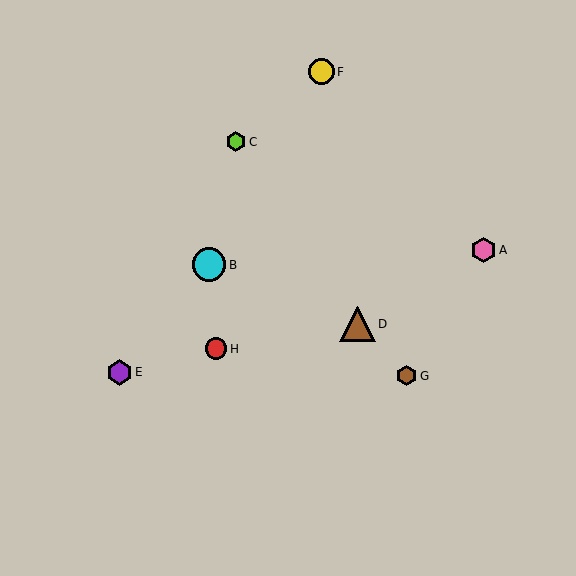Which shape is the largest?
The brown triangle (labeled D) is the largest.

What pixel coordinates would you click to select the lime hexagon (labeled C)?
Click at (236, 142) to select the lime hexagon C.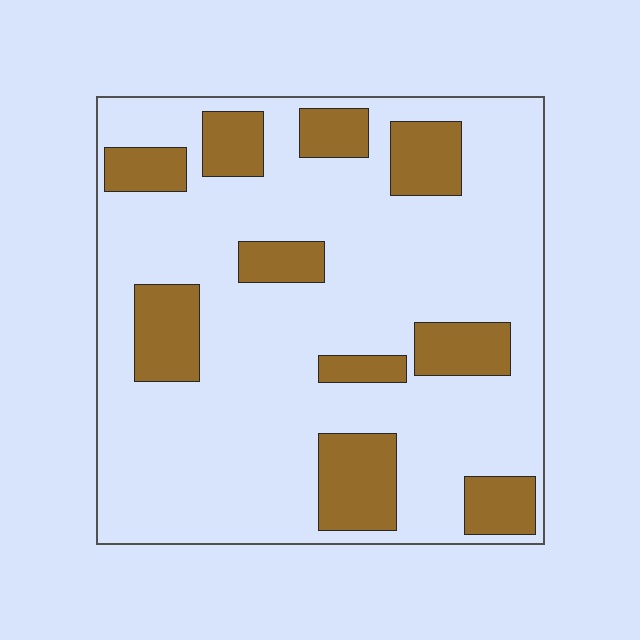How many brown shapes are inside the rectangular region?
10.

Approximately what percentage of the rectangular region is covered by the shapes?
Approximately 25%.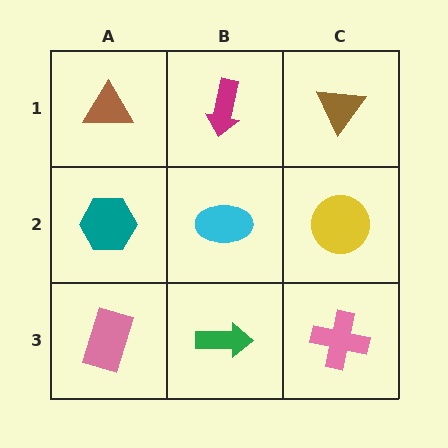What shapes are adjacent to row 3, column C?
A yellow circle (row 2, column C), a green arrow (row 3, column B).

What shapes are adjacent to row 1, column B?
A cyan ellipse (row 2, column B), a brown triangle (row 1, column A), a brown triangle (row 1, column C).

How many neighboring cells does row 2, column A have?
3.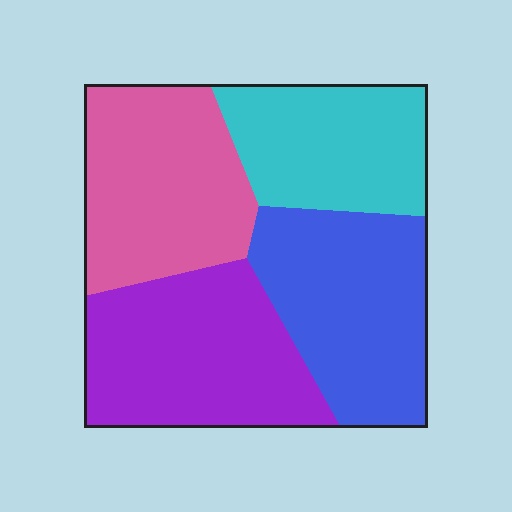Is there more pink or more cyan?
Pink.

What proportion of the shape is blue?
Blue covers roughly 25% of the shape.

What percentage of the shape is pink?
Pink takes up about one quarter (1/4) of the shape.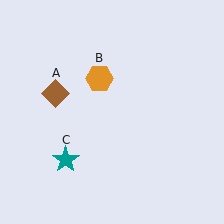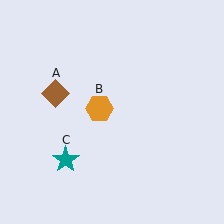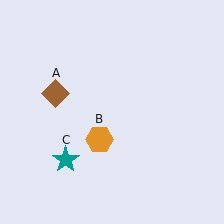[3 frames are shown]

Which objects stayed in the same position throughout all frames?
Brown diamond (object A) and teal star (object C) remained stationary.